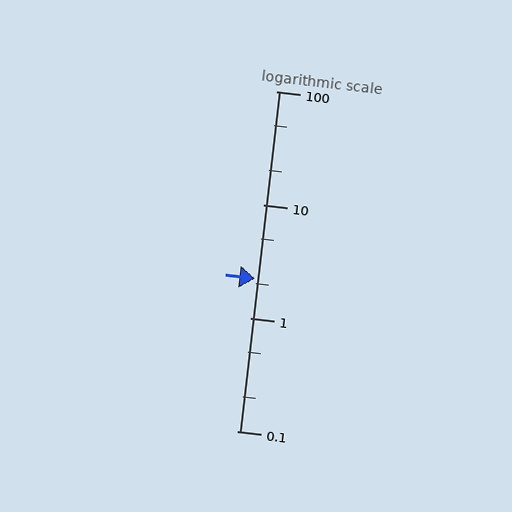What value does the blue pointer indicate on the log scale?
The pointer indicates approximately 2.2.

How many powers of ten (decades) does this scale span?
The scale spans 3 decades, from 0.1 to 100.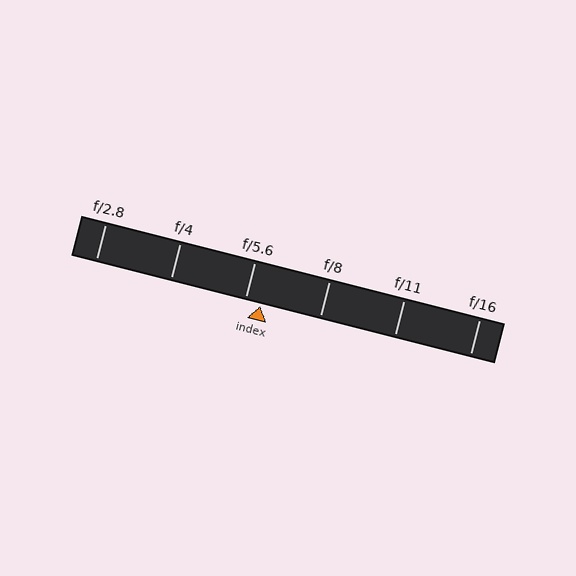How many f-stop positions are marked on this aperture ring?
There are 6 f-stop positions marked.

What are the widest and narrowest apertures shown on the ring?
The widest aperture shown is f/2.8 and the narrowest is f/16.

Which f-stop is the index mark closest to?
The index mark is closest to f/5.6.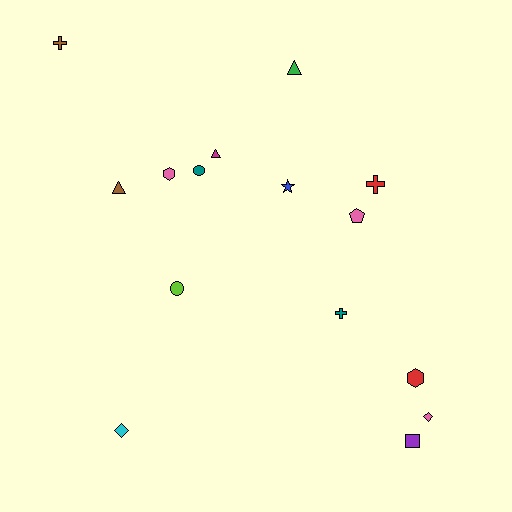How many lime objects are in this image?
There is 1 lime object.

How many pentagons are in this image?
There is 1 pentagon.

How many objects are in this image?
There are 15 objects.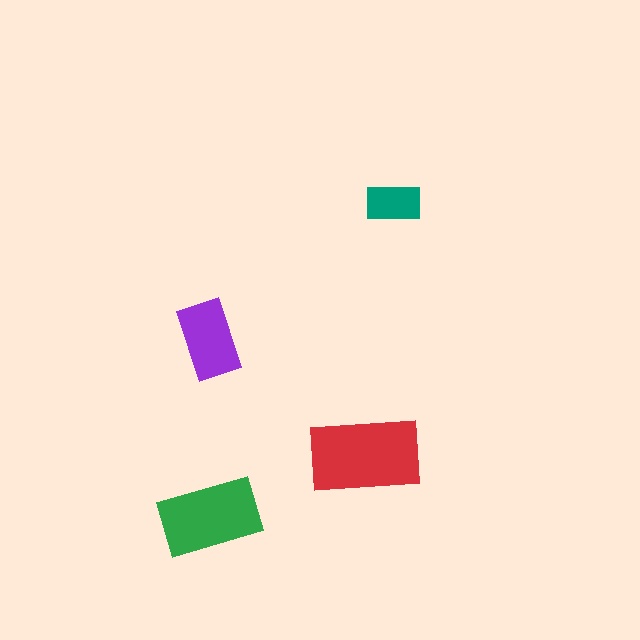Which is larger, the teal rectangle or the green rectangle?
The green one.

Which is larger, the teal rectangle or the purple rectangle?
The purple one.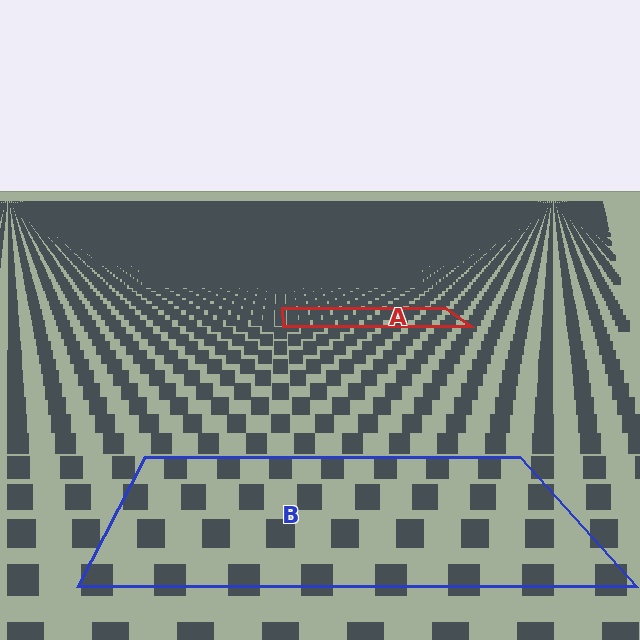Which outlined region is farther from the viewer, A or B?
Region A is farther from the viewer — the texture elements inside it appear smaller and more densely packed.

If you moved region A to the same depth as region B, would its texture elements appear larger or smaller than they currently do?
They would appear larger. At a closer depth, the same texture elements are projected at a bigger on-screen size.